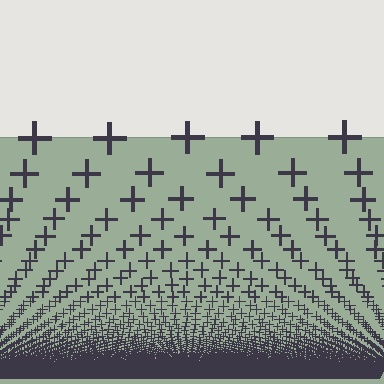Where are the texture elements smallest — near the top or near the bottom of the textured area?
Near the bottom.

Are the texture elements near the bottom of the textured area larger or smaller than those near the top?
Smaller. The gradient is inverted — elements near the bottom are smaller and denser.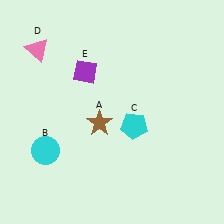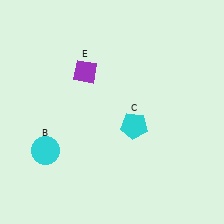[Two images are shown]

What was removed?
The pink triangle (D), the brown star (A) were removed in Image 2.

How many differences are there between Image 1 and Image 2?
There are 2 differences between the two images.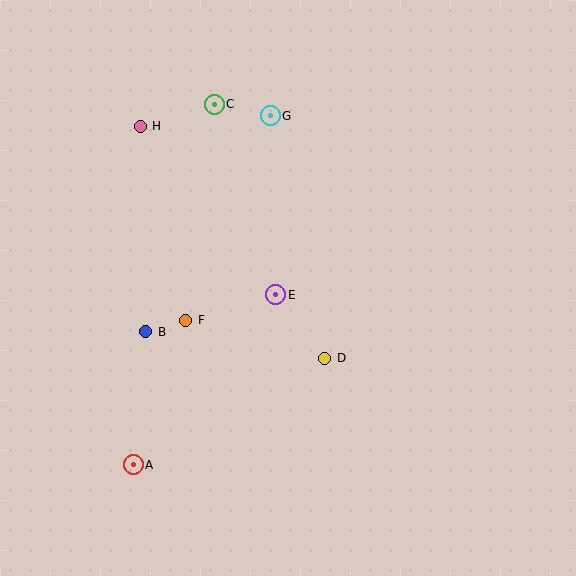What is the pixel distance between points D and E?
The distance between D and E is 80 pixels.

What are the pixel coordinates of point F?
Point F is at (186, 320).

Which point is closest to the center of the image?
Point E at (276, 295) is closest to the center.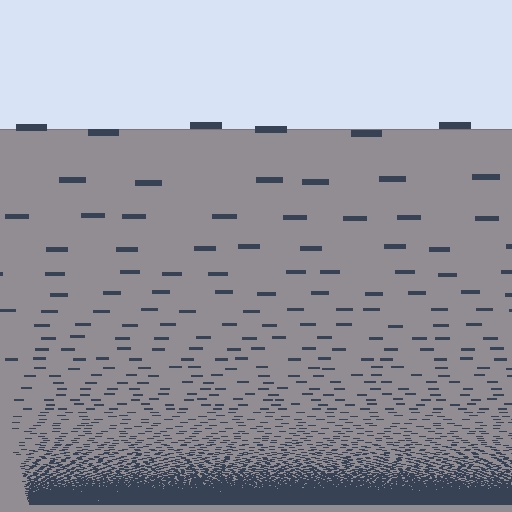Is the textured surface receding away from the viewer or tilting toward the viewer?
The surface appears to tilt toward the viewer. Texture elements get larger and sparser toward the top.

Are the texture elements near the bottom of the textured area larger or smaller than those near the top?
Smaller. The gradient is inverted — elements near the bottom are smaller and denser.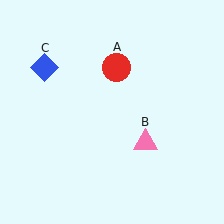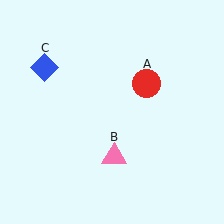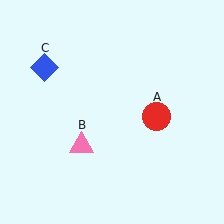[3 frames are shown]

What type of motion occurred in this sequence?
The red circle (object A), pink triangle (object B) rotated clockwise around the center of the scene.